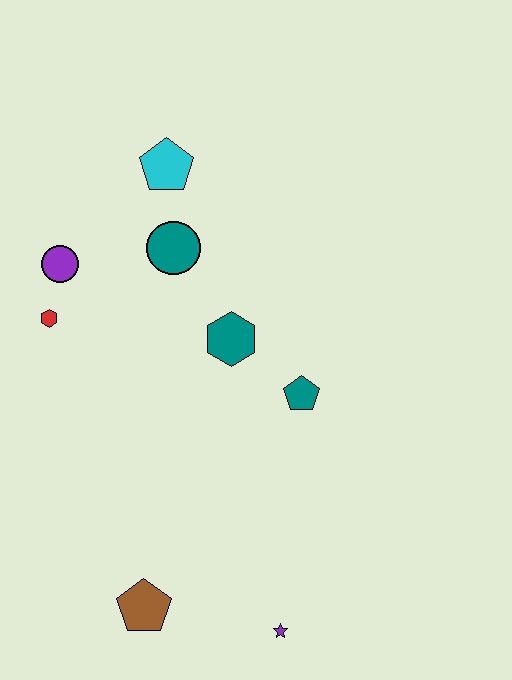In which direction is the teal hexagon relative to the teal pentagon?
The teal hexagon is to the left of the teal pentagon.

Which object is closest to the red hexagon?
The purple circle is closest to the red hexagon.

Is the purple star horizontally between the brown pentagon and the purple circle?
No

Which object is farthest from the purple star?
The cyan pentagon is farthest from the purple star.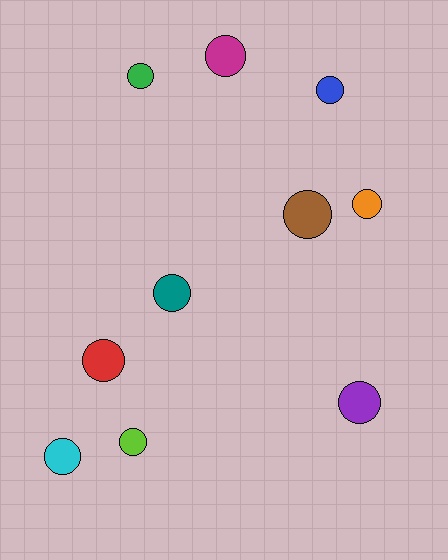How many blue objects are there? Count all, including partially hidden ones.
There is 1 blue object.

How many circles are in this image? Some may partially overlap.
There are 10 circles.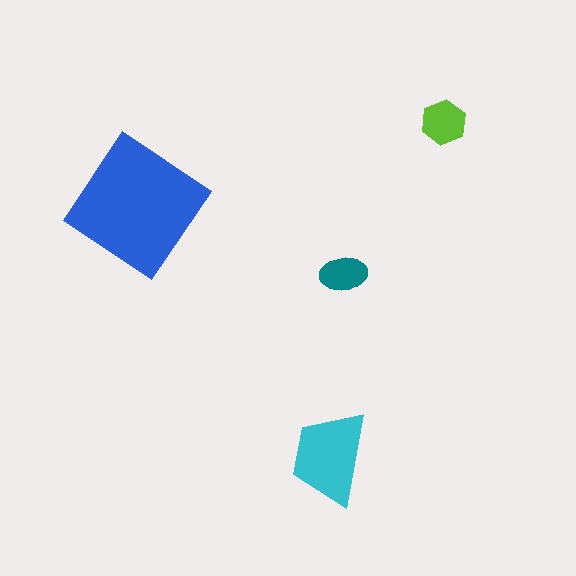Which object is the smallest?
The teal ellipse.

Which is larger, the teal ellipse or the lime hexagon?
The lime hexagon.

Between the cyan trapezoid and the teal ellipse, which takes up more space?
The cyan trapezoid.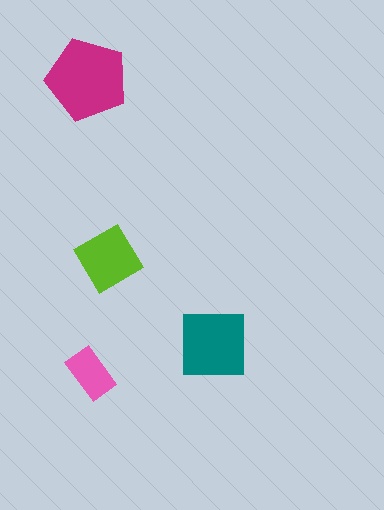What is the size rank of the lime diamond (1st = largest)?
3rd.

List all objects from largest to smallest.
The magenta pentagon, the teal square, the lime diamond, the pink rectangle.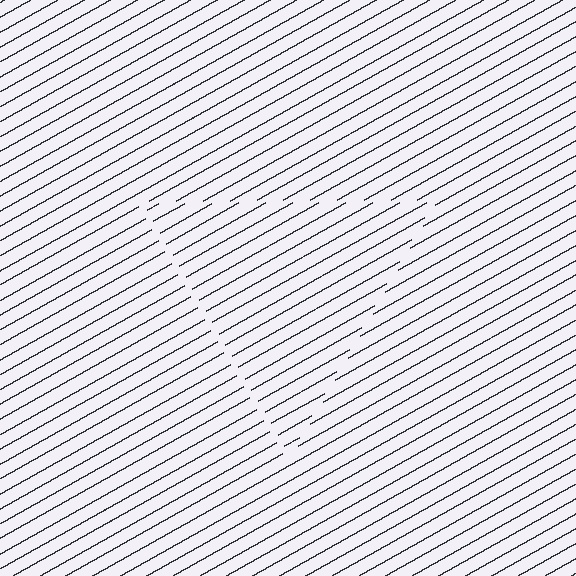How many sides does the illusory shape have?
3 sides — the line-ends trace a triangle.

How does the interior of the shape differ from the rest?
The interior of the shape contains the same grating, shifted by half a period — the contour is defined by the phase discontinuity where line-ends from the inner and outer gratings abut.